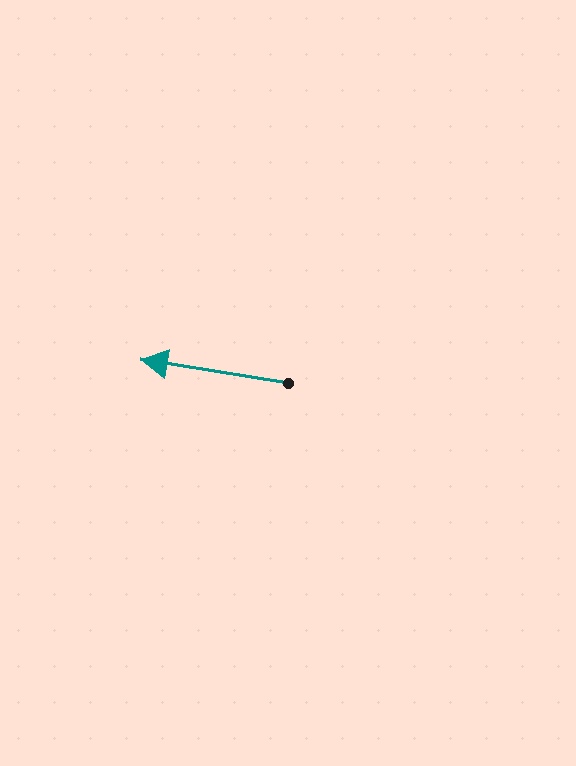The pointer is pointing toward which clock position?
Roughly 9 o'clock.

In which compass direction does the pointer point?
West.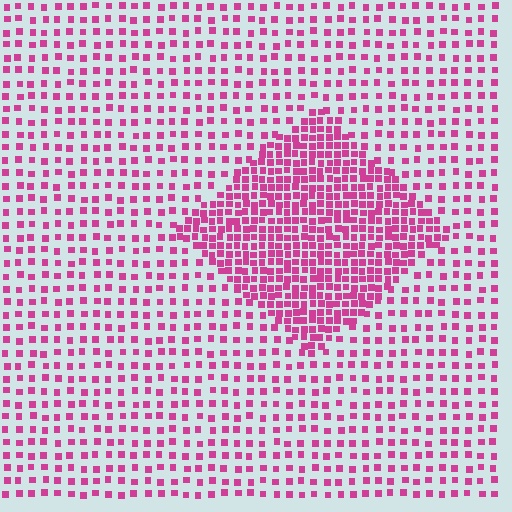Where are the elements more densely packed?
The elements are more densely packed inside the diamond boundary.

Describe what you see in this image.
The image contains small magenta elements arranged at two different densities. A diamond-shaped region is visible where the elements are more densely packed than the surrounding area.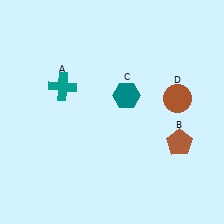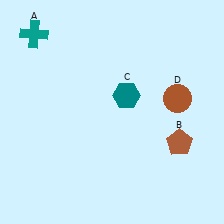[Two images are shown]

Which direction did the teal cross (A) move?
The teal cross (A) moved up.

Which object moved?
The teal cross (A) moved up.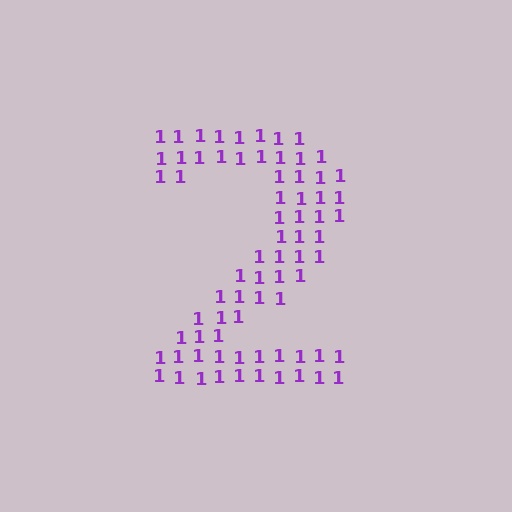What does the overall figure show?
The overall figure shows the digit 2.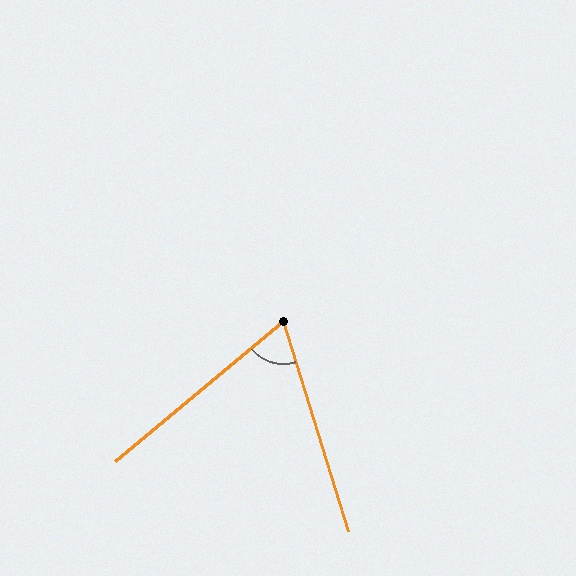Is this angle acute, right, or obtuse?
It is acute.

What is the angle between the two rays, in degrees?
Approximately 68 degrees.